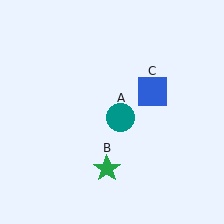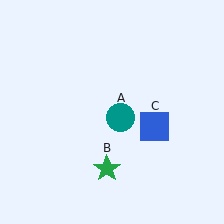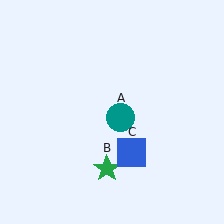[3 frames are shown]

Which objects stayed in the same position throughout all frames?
Teal circle (object A) and green star (object B) remained stationary.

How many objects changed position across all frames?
1 object changed position: blue square (object C).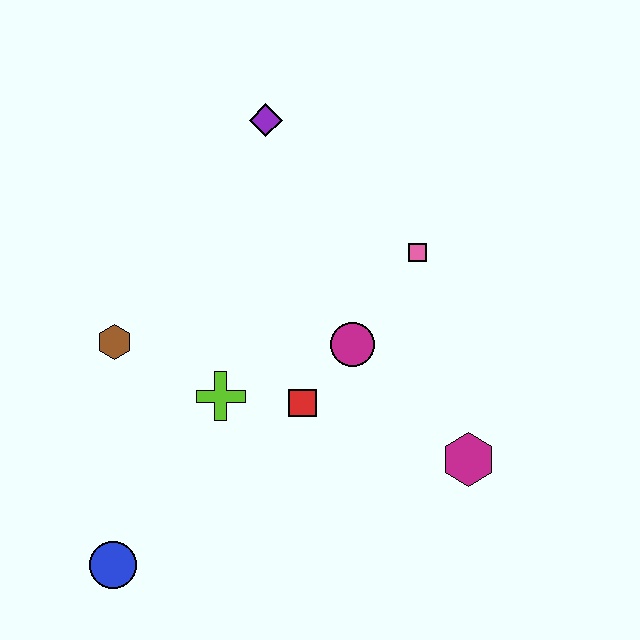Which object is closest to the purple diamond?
The pink square is closest to the purple diamond.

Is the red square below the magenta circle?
Yes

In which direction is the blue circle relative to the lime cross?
The blue circle is below the lime cross.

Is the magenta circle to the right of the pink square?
No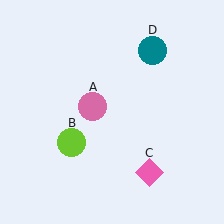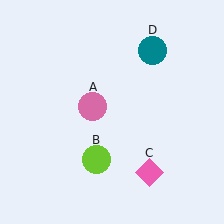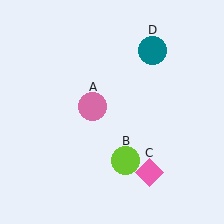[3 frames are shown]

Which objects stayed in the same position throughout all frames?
Pink circle (object A) and pink diamond (object C) and teal circle (object D) remained stationary.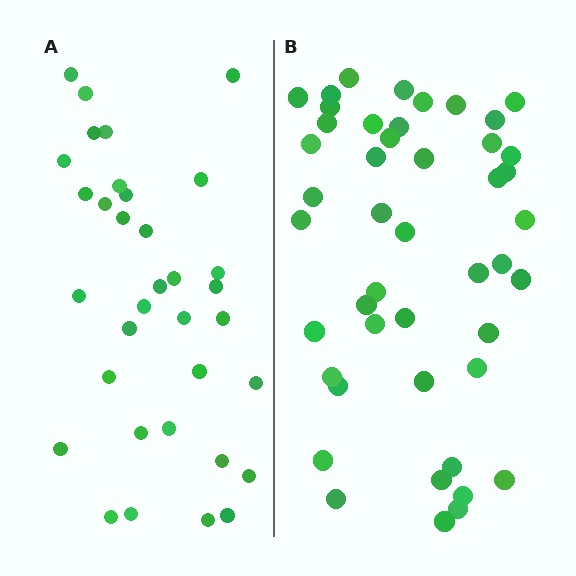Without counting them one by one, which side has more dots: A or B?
Region B (the right region) has more dots.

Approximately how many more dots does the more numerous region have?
Region B has roughly 12 or so more dots than region A.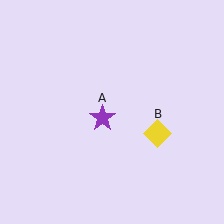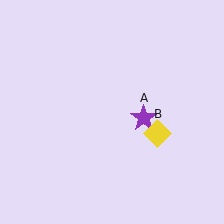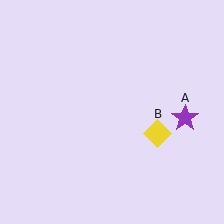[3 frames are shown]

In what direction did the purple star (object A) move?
The purple star (object A) moved right.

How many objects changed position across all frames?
1 object changed position: purple star (object A).